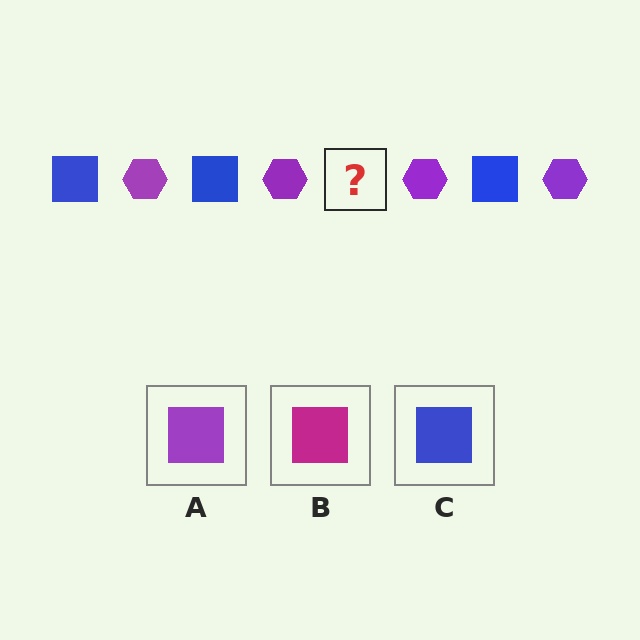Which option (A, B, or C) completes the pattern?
C.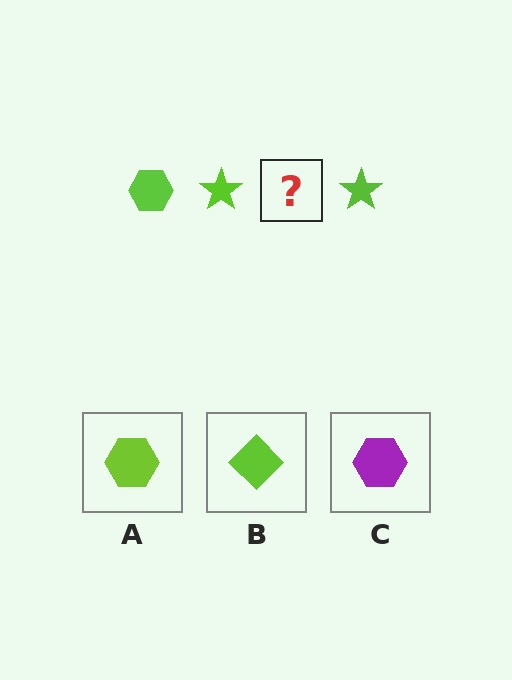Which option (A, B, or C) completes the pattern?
A.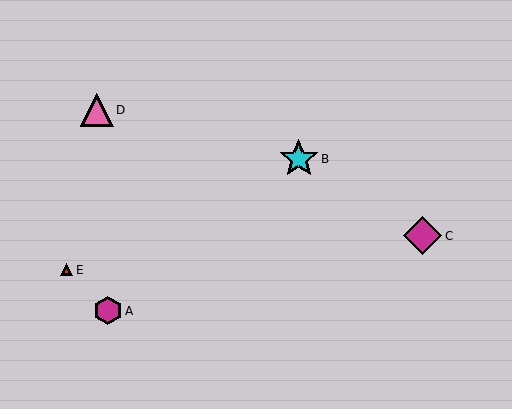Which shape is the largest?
The magenta diamond (labeled C) is the largest.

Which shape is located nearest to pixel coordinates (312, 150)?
The cyan star (labeled B) at (299, 159) is nearest to that location.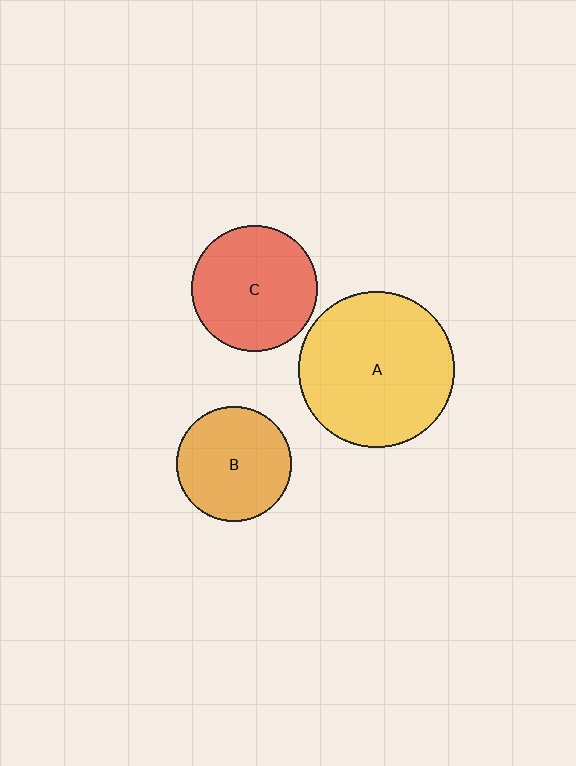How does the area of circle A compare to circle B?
Approximately 1.8 times.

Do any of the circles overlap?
No, none of the circles overlap.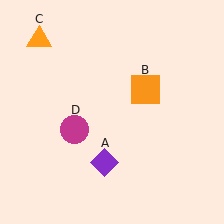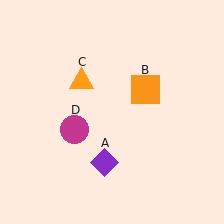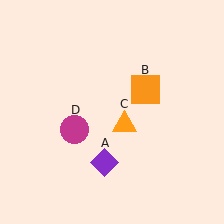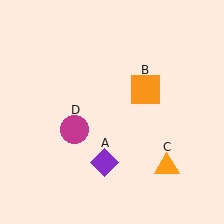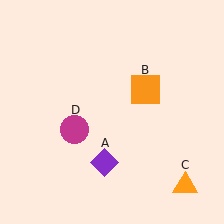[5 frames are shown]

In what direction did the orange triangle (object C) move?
The orange triangle (object C) moved down and to the right.